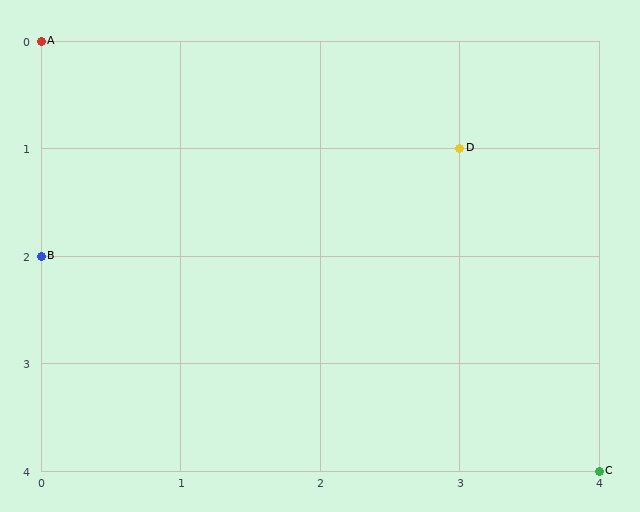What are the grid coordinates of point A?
Point A is at grid coordinates (0, 0).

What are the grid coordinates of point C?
Point C is at grid coordinates (4, 4).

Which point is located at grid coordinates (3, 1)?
Point D is at (3, 1).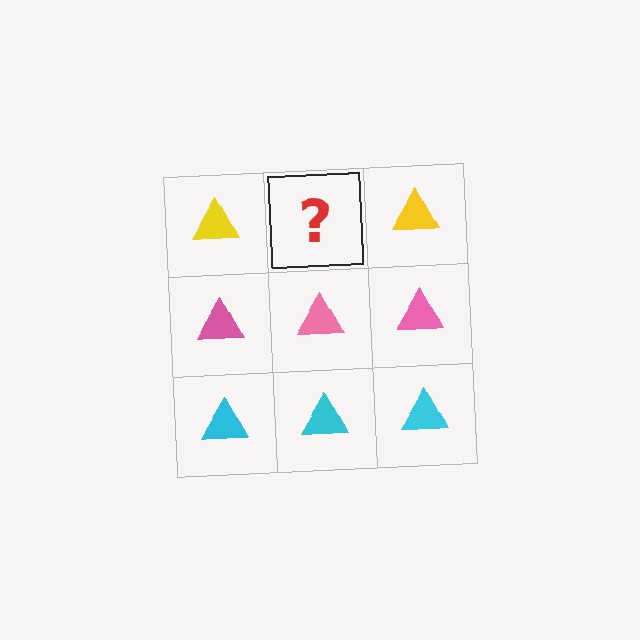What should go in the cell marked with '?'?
The missing cell should contain a yellow triangle.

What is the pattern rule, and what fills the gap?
The rule is that each row has a consistent color. The gap should be filled with a yellow triangle.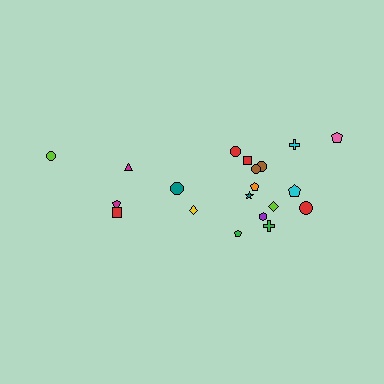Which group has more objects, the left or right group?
The right group.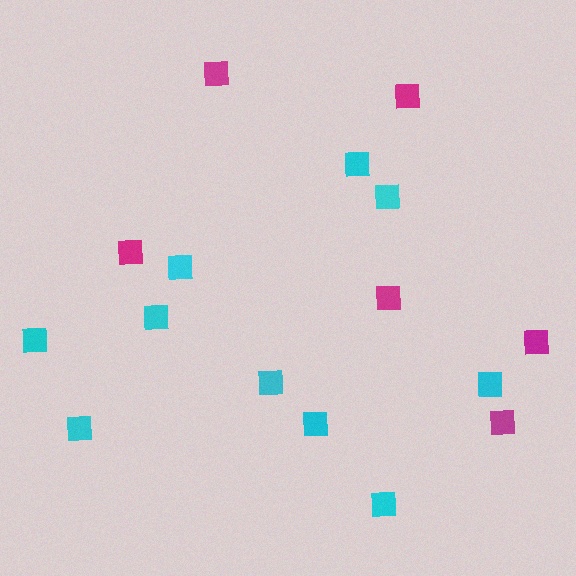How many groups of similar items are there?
There are 2 groups: one group of magenta squares (6) and one group of cyan squares (10).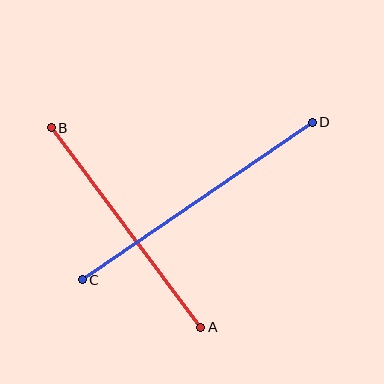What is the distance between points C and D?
The distance is approximately 279 pixels.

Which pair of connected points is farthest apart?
Points C and D are farthest apart.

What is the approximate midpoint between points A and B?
The midpoint is at approximately (126, 228) pixels.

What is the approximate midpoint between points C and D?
The midpoint is at approximately (197, 201) pixels.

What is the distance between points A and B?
The distance is approximately 249 pixels.